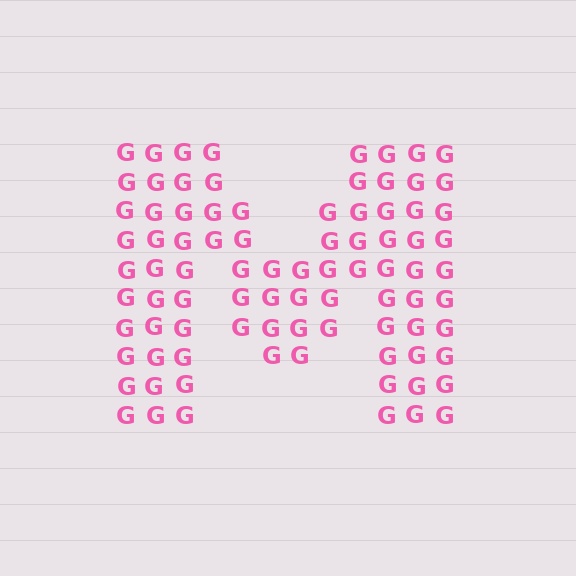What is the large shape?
The large shape is the letter M.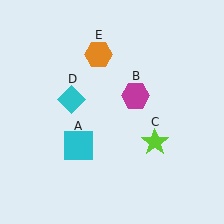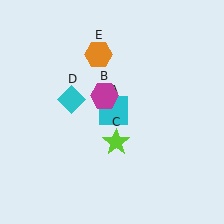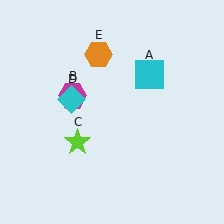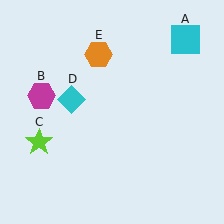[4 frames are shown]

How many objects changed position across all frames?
3 objects changed position: cyan square (object A), magenta hexagon (object B), lime star (object C).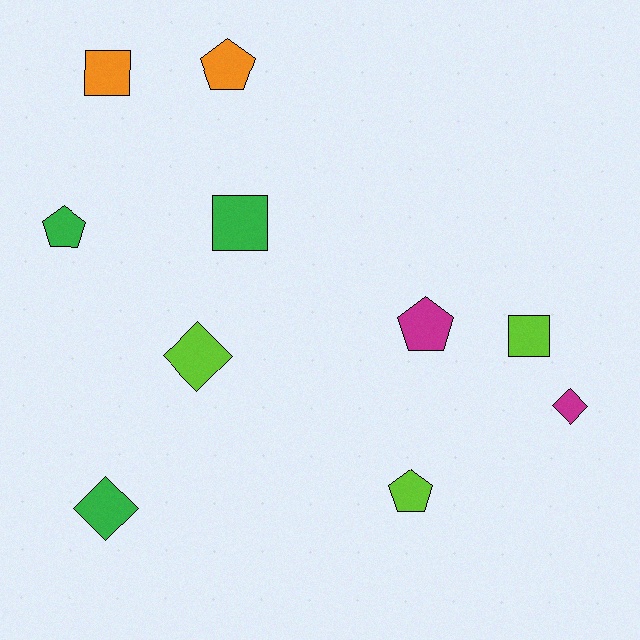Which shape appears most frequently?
Pentagon, with 4 objects.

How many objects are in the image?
There are 10 objects.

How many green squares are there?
There is 1 green square.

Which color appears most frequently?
Lime, with 3 objects.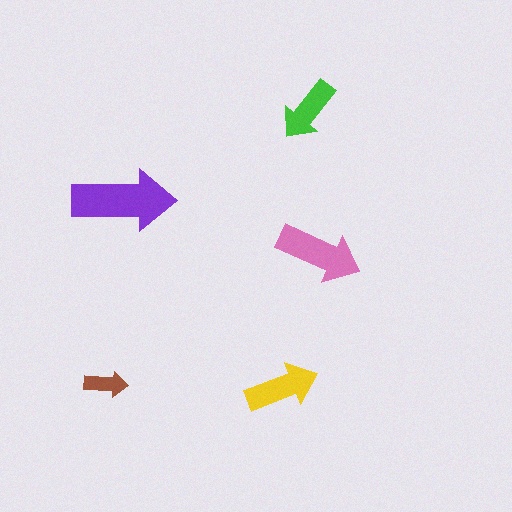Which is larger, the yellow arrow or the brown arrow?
The yellow one.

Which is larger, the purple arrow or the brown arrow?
The purple one.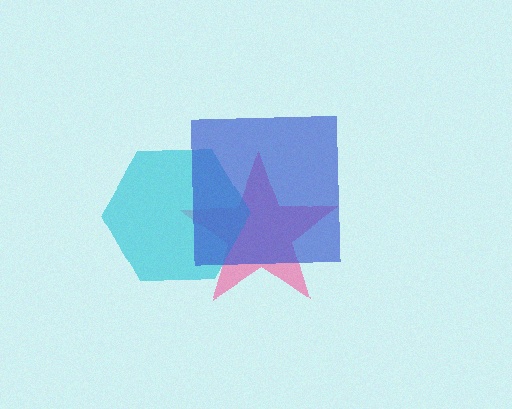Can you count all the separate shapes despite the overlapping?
Yes, there are 3 separate shapes.